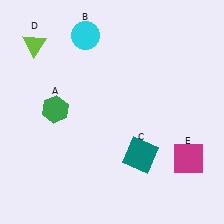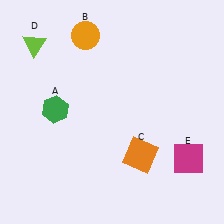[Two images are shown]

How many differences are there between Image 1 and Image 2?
There are 2 differences between the two images.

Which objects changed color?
B changed from cyan to orange. C changed from teal to orange.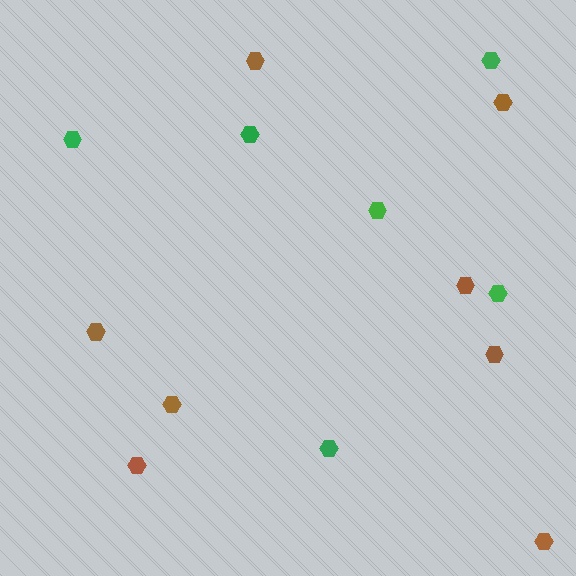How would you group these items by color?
There are 2 groups: one group of green hexagons (6) and one group of brown hexagons (8).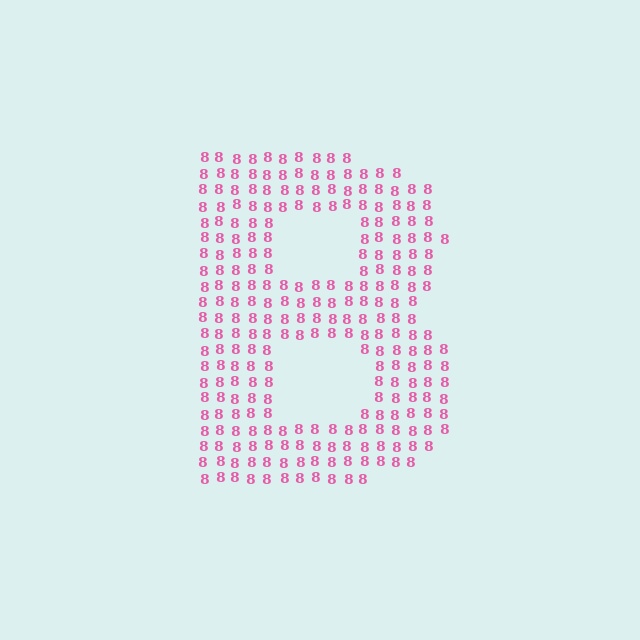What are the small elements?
The small elements are digit 8's.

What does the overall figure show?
The overall figure shows the letter B.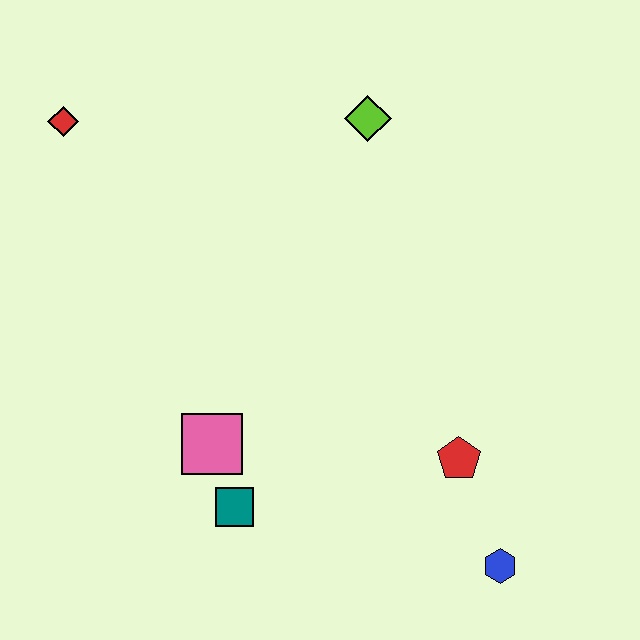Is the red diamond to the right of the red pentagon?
No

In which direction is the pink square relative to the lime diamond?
The pink square is below the lime diamond.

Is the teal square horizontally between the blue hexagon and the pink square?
Yes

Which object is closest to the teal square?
The pink square is closest to the teal square.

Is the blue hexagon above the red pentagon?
No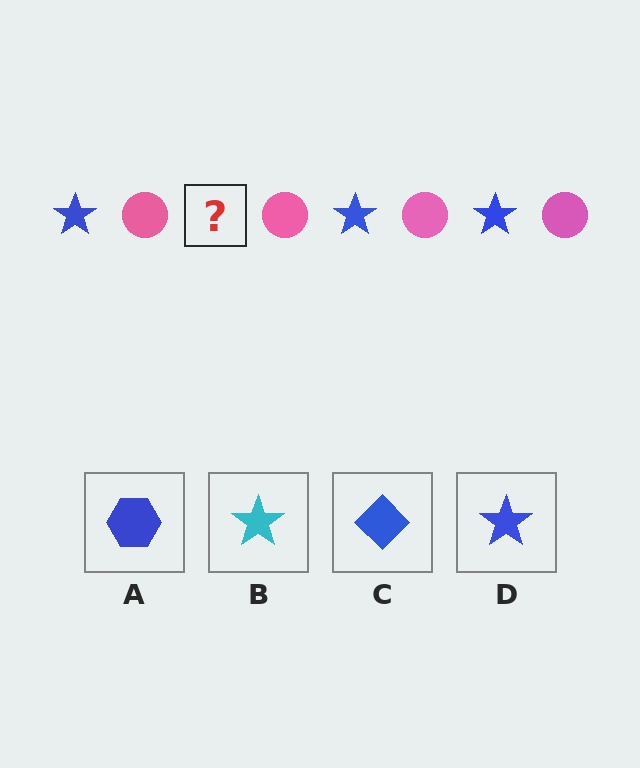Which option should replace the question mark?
Option D.